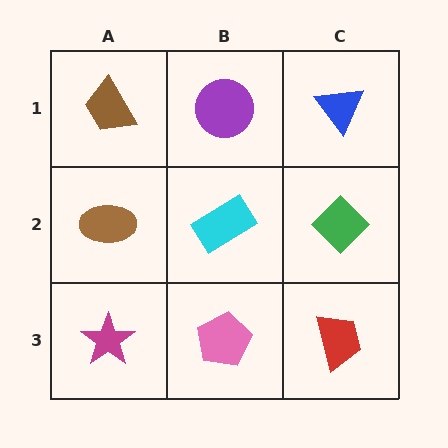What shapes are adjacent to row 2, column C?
A blue triangle (row 1, column C), a red trapezoid (row 3, column C), a cyan rectangle (row 2, column B).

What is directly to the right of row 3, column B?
A red trapezoid.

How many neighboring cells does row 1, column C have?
2.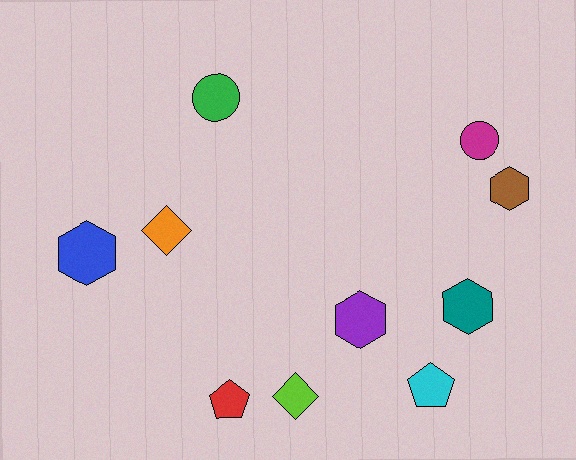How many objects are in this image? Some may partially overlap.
There are 10 objects.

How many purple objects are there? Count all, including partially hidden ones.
There is 1 purple object.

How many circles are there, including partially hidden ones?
There are 2 circles.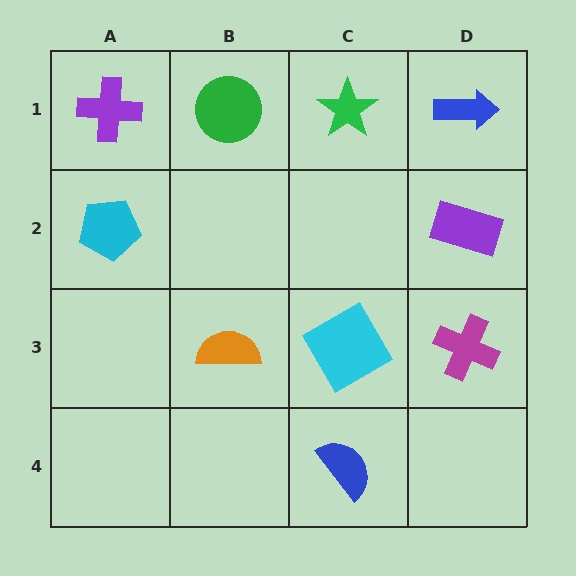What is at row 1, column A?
A purple cross.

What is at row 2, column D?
A purple rectangle.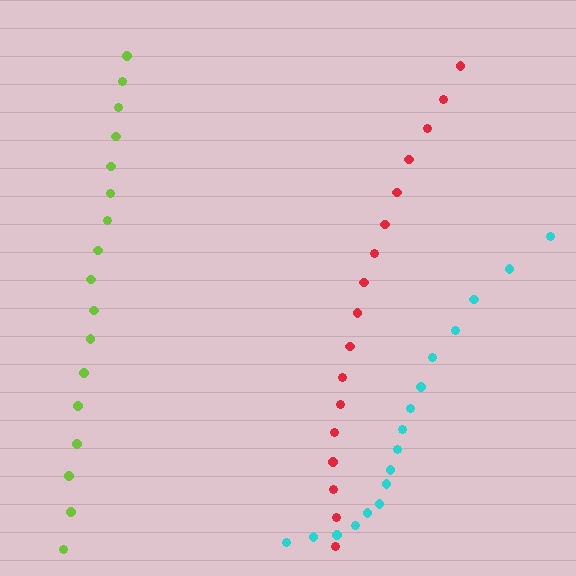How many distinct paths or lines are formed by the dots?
There are 3 distinct paths.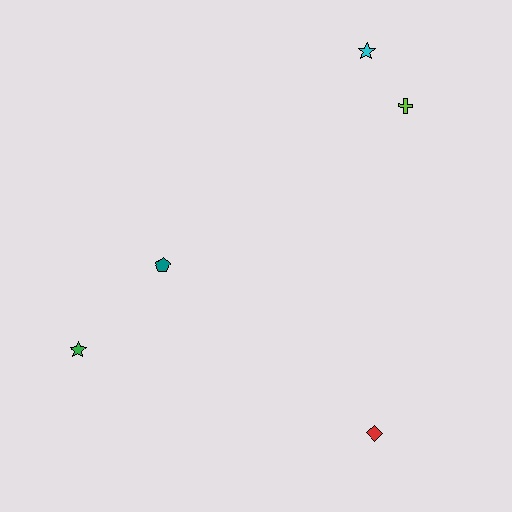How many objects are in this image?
There are 5 objects.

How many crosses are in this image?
There is 1 cross.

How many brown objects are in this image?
There are no brown objects.